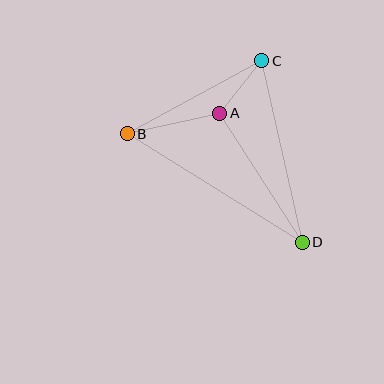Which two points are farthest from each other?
Points B and D are farthest from each other.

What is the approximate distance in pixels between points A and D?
The distance between A and D is approximately 153 pixels.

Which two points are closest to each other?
Points A and C are closest to each other.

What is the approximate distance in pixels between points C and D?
The distance between C and D is approximately 186 pixels.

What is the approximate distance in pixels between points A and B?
The distance between A and B is approximately 95 pixels.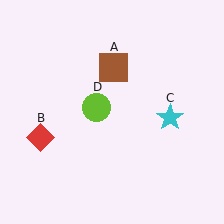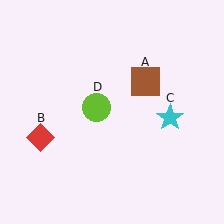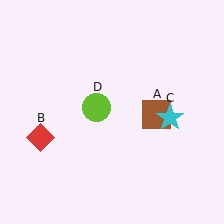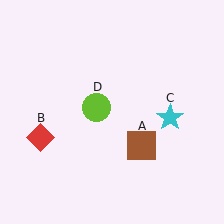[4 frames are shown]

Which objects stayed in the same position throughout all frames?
Red diamond (object B) and cyan star (object C) and lime circle (object D) remained stationary.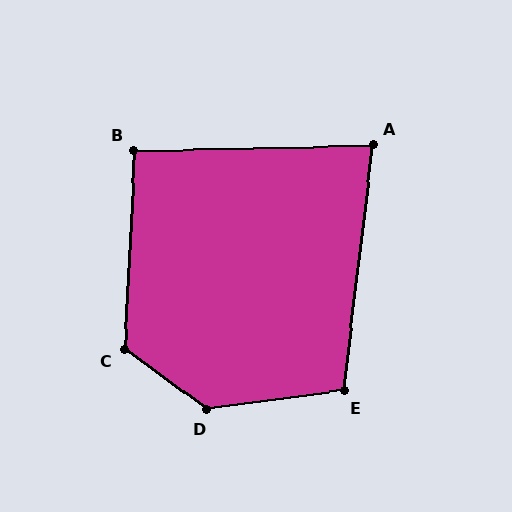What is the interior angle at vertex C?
Approximately 124 degrees (obtuse).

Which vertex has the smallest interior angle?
A, at approximately 82 degrees.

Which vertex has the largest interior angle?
D, at approximately 136 degrees.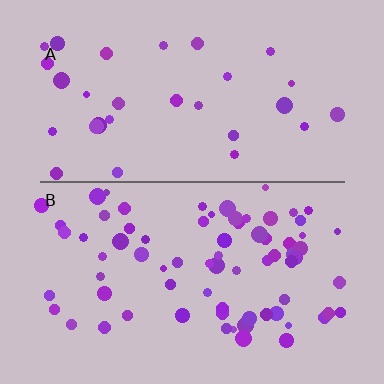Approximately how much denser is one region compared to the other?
Approximately 2.4× — region B over region A.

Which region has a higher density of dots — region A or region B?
B (the bottom).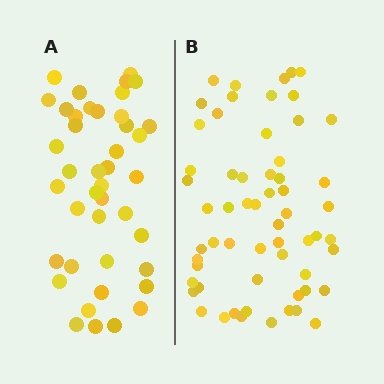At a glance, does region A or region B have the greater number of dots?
Region B (the right region) has more dots.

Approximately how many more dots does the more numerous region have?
Region B has approximately 20 more dots than region A.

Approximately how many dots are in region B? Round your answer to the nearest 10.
About 60 dots.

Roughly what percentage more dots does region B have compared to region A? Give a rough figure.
About 45% more.